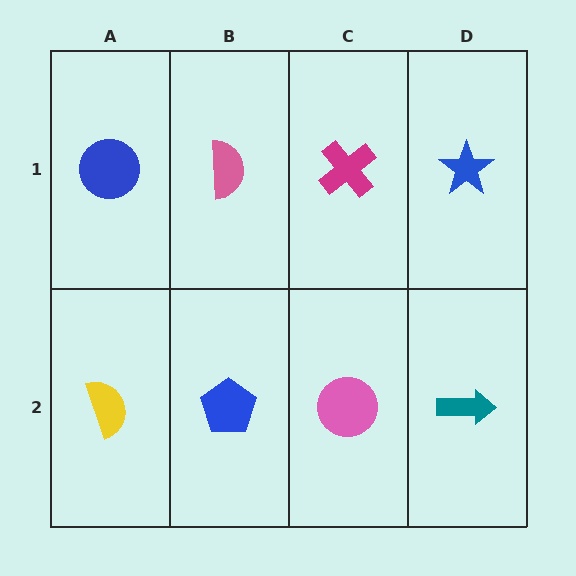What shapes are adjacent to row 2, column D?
A blue star (row 1, column D), a pink circle (row 2, column C).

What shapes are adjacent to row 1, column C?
A pink circle (row 2, column C), a pink semicircle (row 1, column B), a blue star (row 1, column D).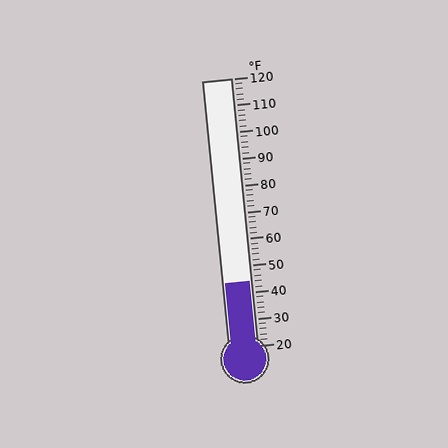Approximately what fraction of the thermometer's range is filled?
The thermometer is filled to approximately 25% of its range.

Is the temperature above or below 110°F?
The temperature is below 110°F.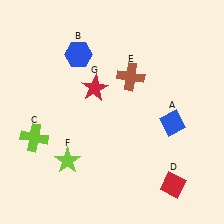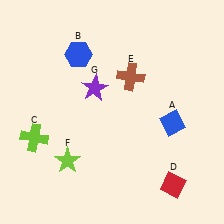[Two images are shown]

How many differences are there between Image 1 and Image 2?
There is 1 difference between the two images.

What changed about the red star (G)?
In Image 1, G is red. In Image 2, it changed to purple.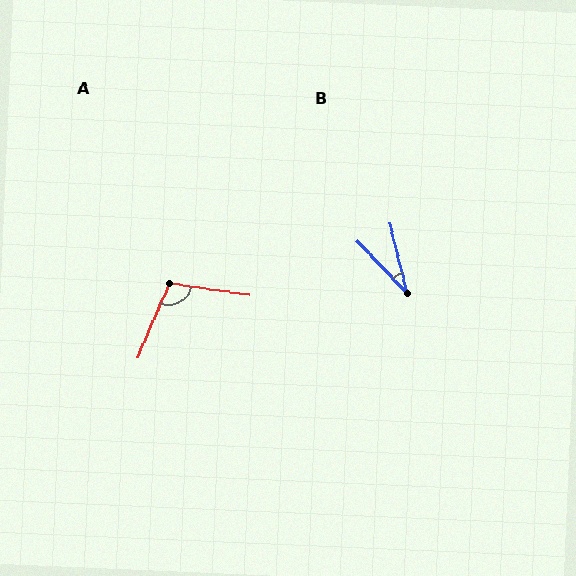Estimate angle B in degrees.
Approximately 30 degrees.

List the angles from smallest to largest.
B (30°), A (104°).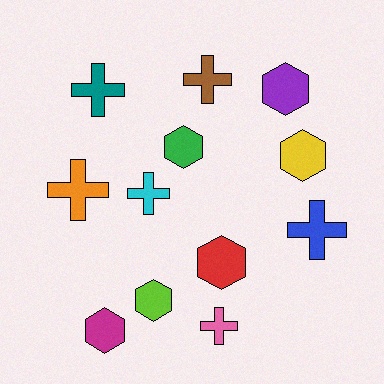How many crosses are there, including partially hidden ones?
There are 6 crosses.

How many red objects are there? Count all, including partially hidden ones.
There is 1 red object.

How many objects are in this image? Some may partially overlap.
There are 12 objects.